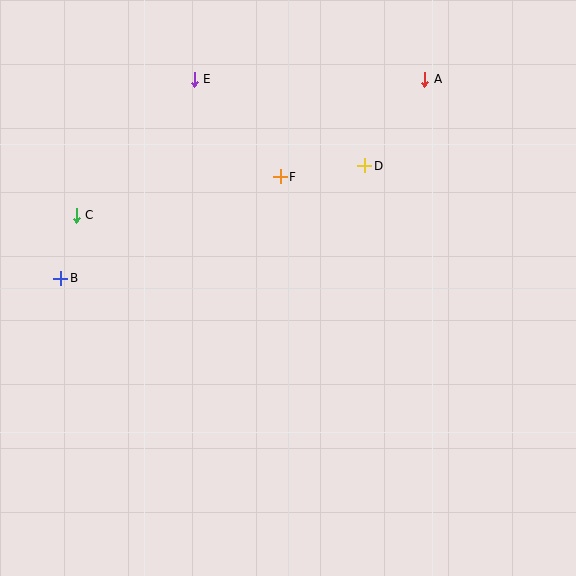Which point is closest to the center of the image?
Point F at (280, 177) is closest to the center.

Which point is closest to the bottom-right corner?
Point D is closest to the bottom-right corner.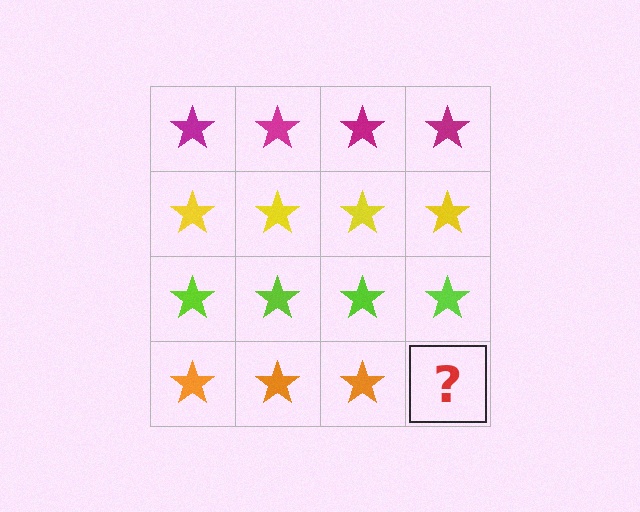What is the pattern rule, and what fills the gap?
The rule is that each row has a consistent color. The gap should be filled with an orange star.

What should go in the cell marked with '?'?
The missing cell should contain an orange star.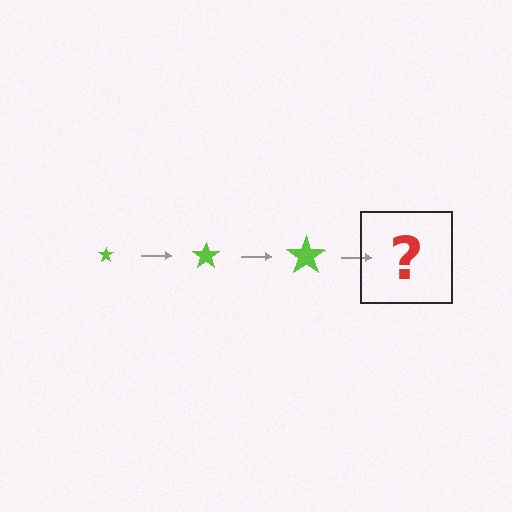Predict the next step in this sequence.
The next step is a lime star, larger than the previous one.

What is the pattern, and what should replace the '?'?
The pattern is that the star gets progressively larger each step. The '?' should be a lime star, larger than the previous one.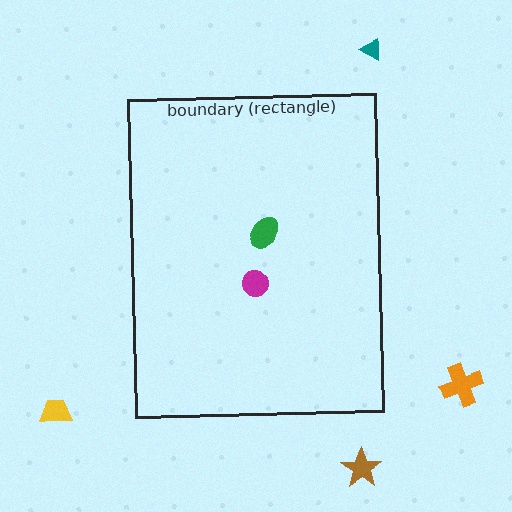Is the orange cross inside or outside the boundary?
Outside.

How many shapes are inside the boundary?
2 inside, 4 outside.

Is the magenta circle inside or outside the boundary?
Inside.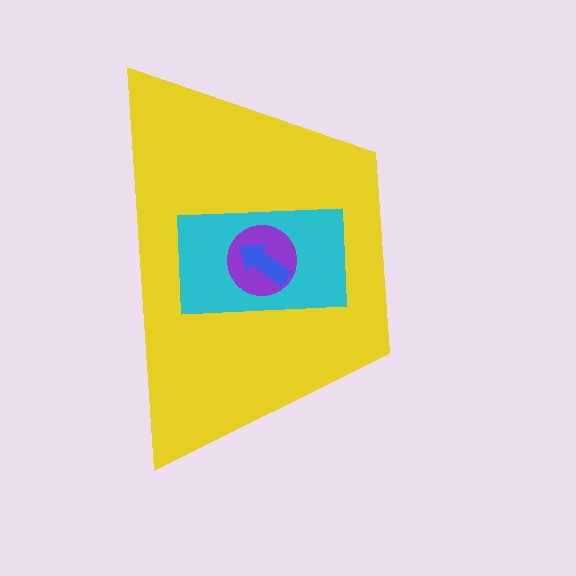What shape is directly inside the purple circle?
The blue arrow.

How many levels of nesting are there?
4.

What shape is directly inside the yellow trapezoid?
The cyan rectangle.